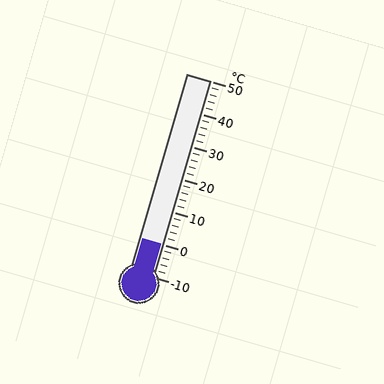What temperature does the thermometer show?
The thermometer shows approximately 0°C.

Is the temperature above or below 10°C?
The temperature is below 10°C.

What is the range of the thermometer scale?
The thermometer scale ranges from -10°C to 50°C.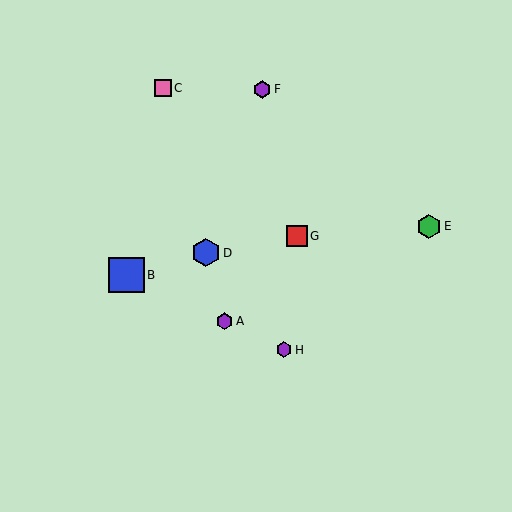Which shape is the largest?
The blue square (labeled B) is the largest.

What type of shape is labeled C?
Shape C is a pink square.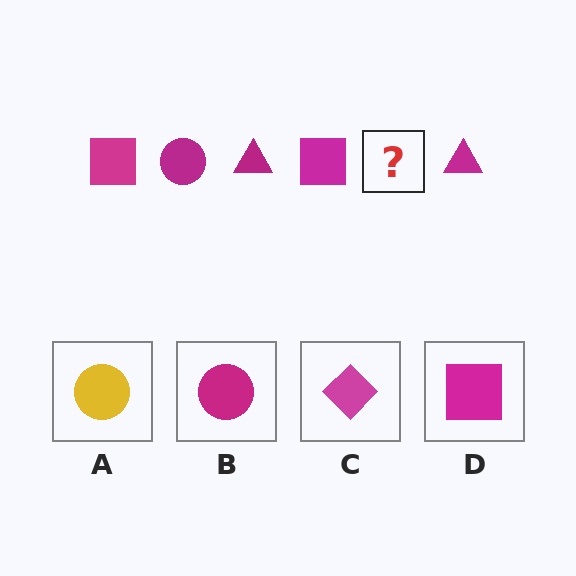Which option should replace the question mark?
Option B.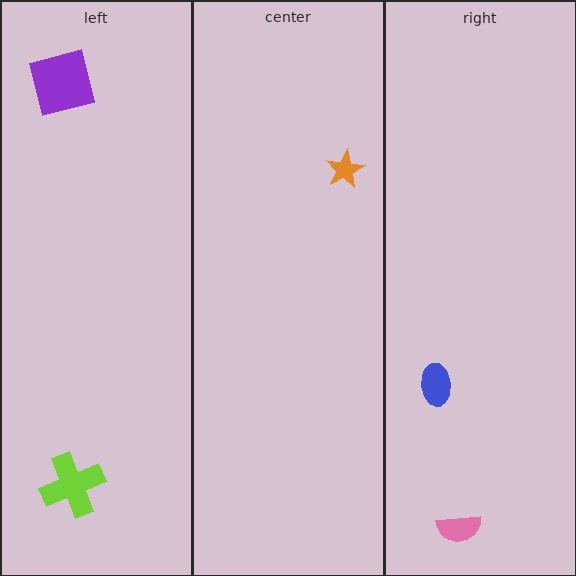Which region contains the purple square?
The left region.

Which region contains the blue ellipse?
The right region.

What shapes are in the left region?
The lime cross, the purple square.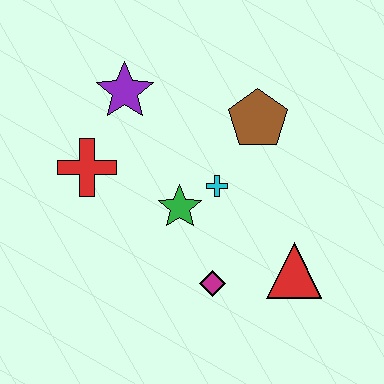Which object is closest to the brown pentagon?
The cyan cross is closest to the brown pentagon.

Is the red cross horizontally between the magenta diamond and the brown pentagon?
No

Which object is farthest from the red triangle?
The purple star is farthest from the red triangle.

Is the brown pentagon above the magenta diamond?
Yes